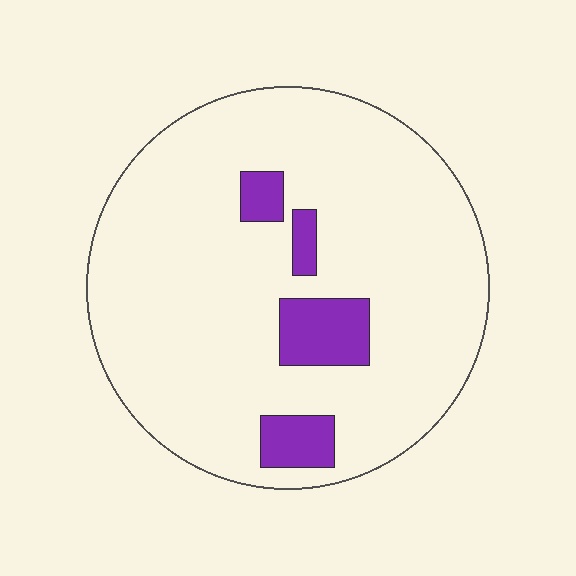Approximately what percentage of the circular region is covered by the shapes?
Approximately 10%.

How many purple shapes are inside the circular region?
4.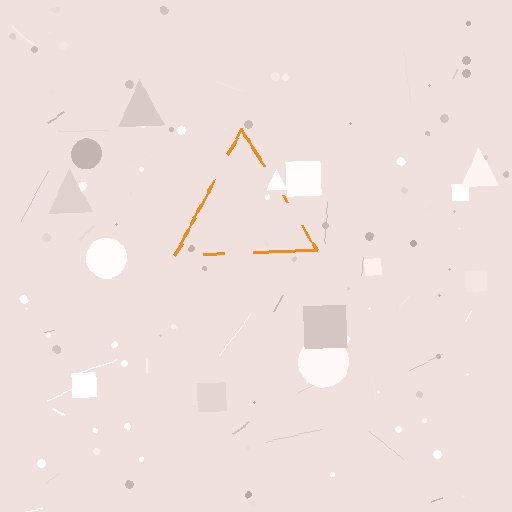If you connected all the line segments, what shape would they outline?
They would outline a triangle.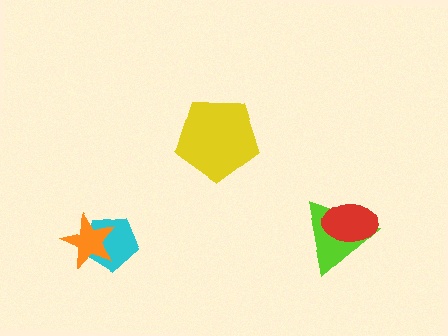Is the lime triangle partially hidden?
Yes, it is partially covered by another shape.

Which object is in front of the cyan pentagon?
The orange star is in front of the cyan pentagon.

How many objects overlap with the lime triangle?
1 object overlaps with the lime triangle.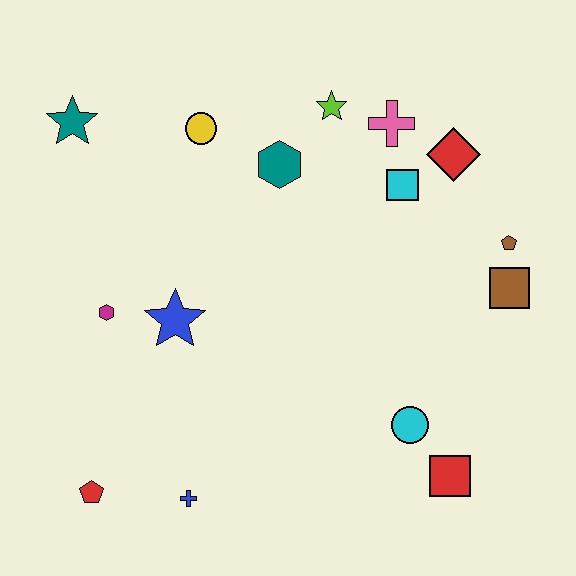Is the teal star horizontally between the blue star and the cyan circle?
No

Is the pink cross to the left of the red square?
Yes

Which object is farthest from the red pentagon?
The red diamond is farthest from the red pentagon.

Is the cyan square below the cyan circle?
No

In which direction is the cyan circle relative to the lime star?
The cyan circle is below the lime star.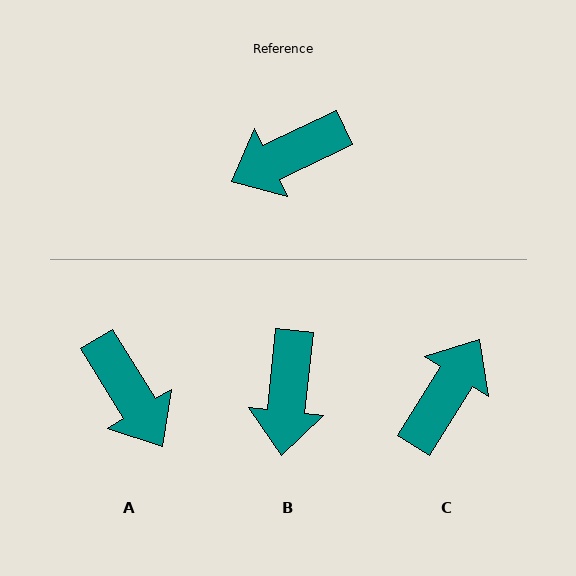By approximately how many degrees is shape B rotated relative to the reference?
Approximately 59 degrees counter-clockwise.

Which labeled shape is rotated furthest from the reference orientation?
C, about 148 degrees away.